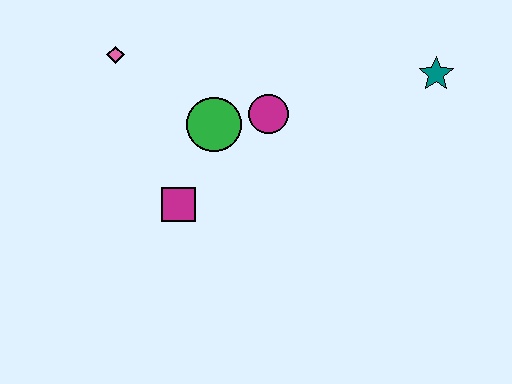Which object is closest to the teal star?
The magenta circle is closest to the teal star.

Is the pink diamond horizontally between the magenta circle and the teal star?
No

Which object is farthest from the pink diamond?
The teal star is farthest from the pink diamond.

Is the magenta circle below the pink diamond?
Yes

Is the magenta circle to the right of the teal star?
No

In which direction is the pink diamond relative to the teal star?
The pink diamond is to the left of the teal star.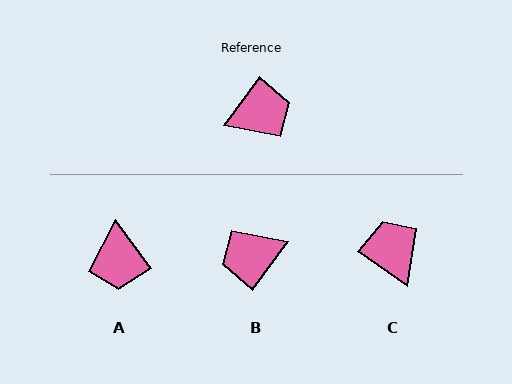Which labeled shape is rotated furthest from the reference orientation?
B, about 180 degrees away.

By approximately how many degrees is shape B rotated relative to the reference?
Approximately 180 degrees clockwise.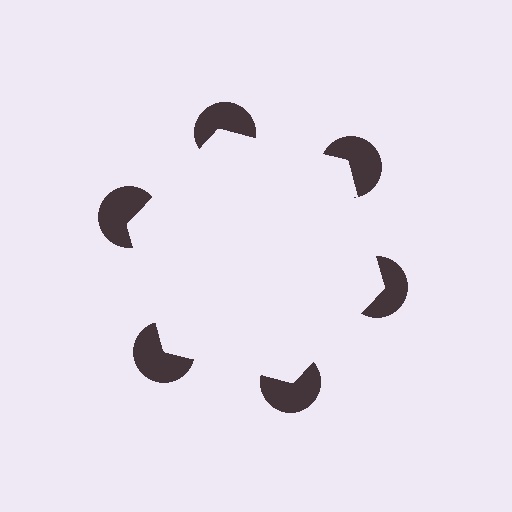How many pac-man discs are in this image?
There are 6 — one at each vertex of the illusory hexagon.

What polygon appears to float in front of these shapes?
An illusory hexagon — its edges are inferred from the aligned wedge cuts in the pac-man discs, not physically drawn.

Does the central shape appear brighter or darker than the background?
It typically appears slightly brighter than the background, even though no actual brightness change is drawn.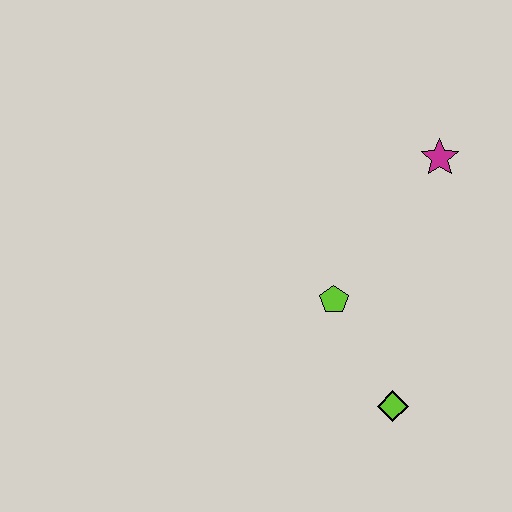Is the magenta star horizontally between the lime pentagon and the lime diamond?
No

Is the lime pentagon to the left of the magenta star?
Yes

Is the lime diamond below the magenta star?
Yes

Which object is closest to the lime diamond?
The lime pentagon is closest to the lime diamond.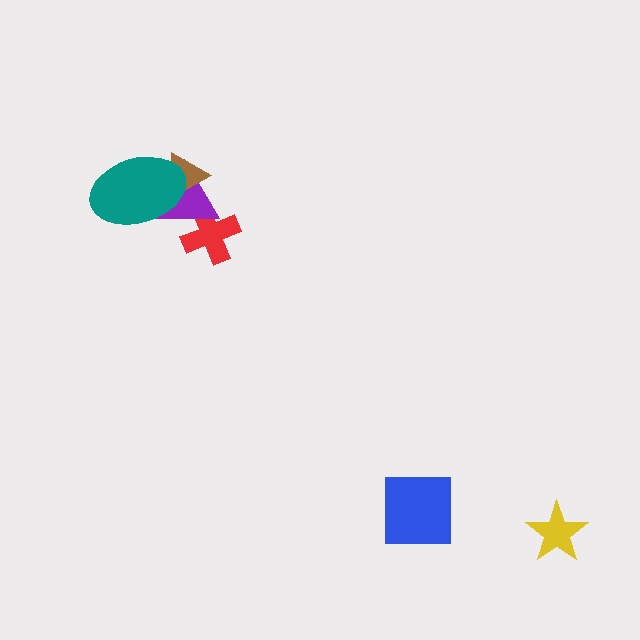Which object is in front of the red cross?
The purple triangle is in front of the red cross.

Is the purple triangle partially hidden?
Yes, it is partially covered by another shape.